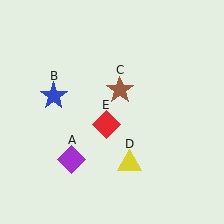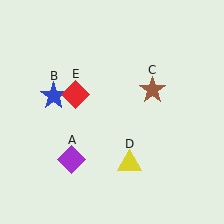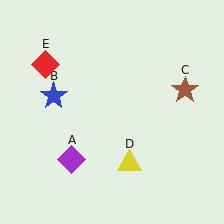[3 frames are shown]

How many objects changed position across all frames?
2 objects changed position: brown star (object C), red diamond (object E).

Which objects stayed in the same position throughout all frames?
Purple diamond (object A) and blue star (object B) and yellow triangle (object D) remained stationary.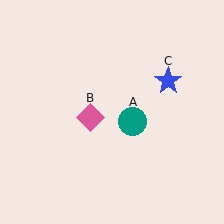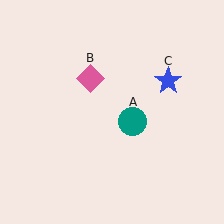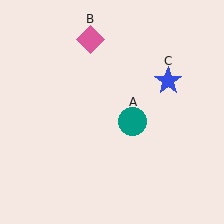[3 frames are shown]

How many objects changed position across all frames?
1 object changed position: pink diamond (object B).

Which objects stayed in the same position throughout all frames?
Teal circle (object A) and blue star (object C) remained stationary.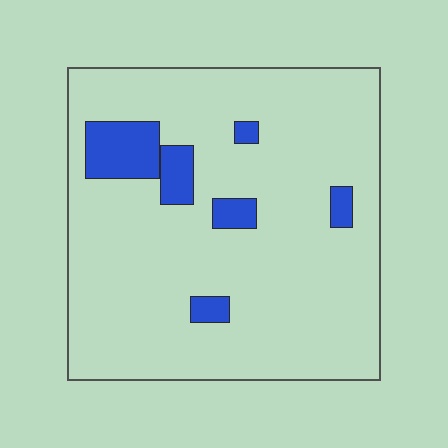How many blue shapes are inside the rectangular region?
6.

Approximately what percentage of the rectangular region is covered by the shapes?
Approximately 10%.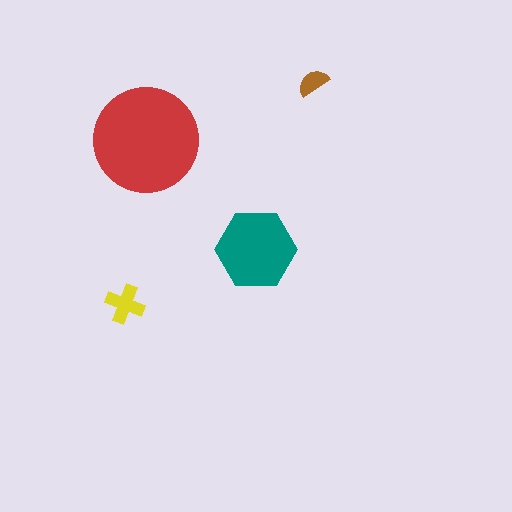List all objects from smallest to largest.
The brown semicircle, the yellow cross, the teal hexagon, the red circle.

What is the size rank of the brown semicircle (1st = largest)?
4th.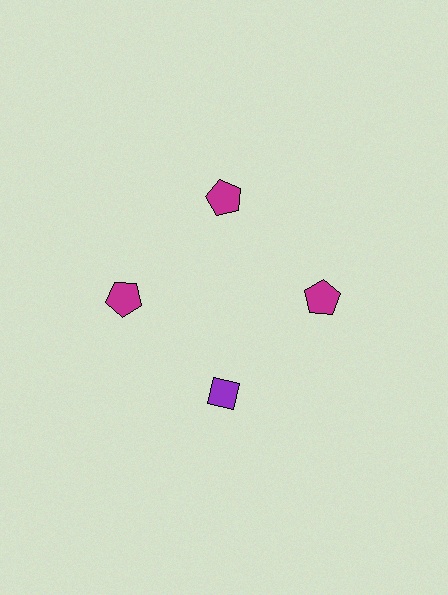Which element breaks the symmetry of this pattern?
The purple diamond at roughly the 6 o'clock position breaks the symmetry. All other shapes are magenta pentagons.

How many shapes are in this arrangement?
There are 4 shapes arranged in a ring pattern.